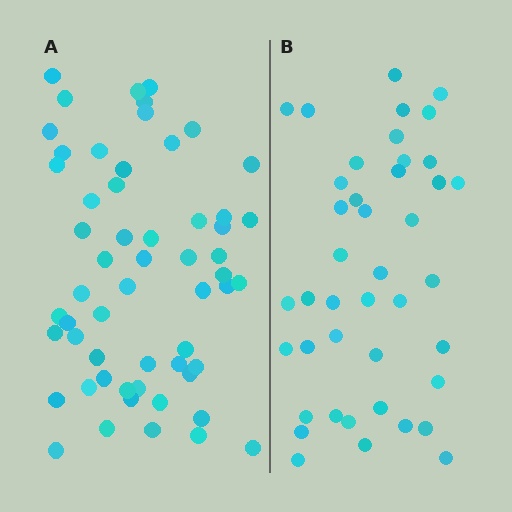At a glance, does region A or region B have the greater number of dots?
Region A (the left region) has more dots.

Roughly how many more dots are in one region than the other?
Region A has approximately 15 more dots than region B.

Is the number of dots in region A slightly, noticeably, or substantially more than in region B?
Region A has noticeably more, but not dramatically so. The ratio is roughly 1.4 to 1.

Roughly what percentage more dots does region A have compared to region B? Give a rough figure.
About 35% more.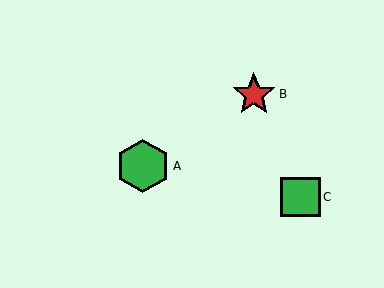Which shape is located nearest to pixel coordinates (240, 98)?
The red star (labeled B) at (254, 94) is nearest to that location.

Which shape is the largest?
The green hexagon (labeled A) is the largest.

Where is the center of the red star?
The center of the red star is at (254, 94).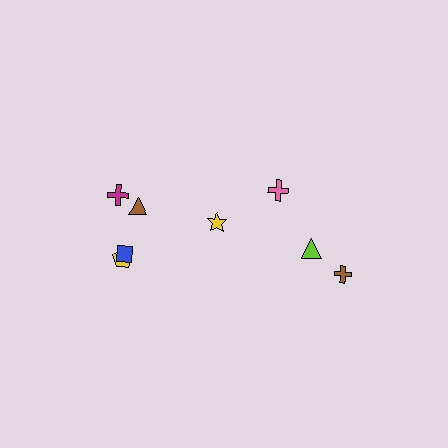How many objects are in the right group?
There are 3 objects.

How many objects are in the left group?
There are 5 objects.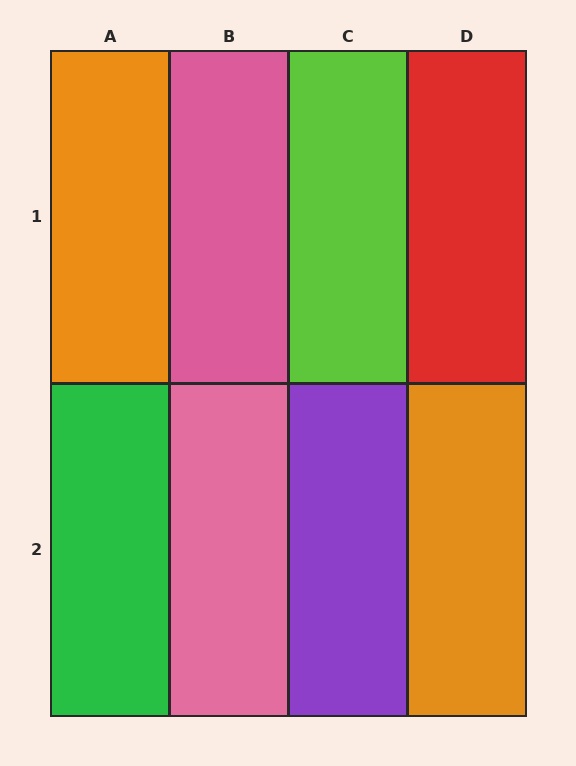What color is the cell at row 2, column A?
Green.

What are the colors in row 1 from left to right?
Orange, pink, lime, red.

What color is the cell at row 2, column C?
Purple.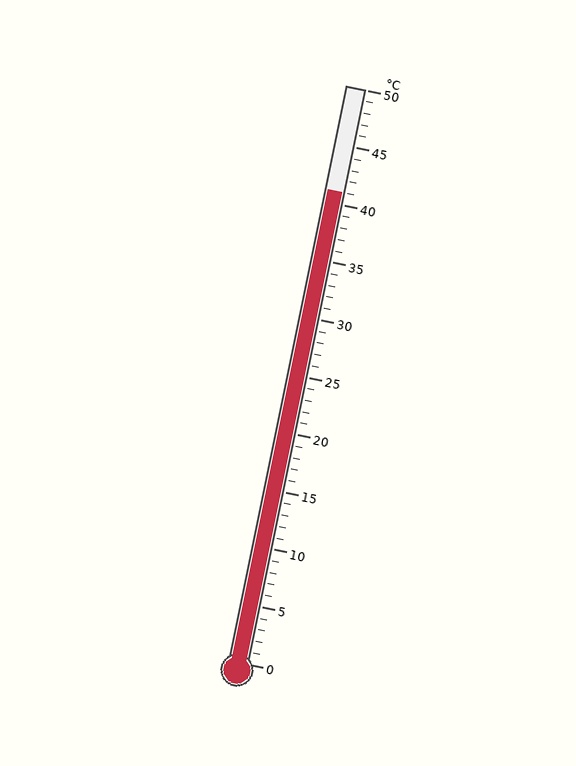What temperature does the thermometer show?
The thermometer shows approximately 41°C.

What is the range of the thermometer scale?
The thermometer scale ranges from 0°C to 50°C.